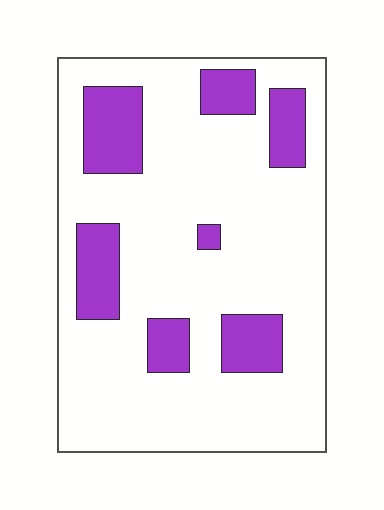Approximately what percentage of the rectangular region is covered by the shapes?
Approximately 20%.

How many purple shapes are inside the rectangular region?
7.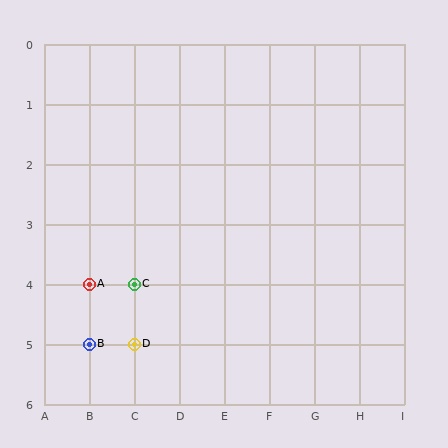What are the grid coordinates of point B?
Point B is at grid coordinates (B, 5).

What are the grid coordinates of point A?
Point A is at grid coordinates (B, 4).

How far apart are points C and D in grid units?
Points C and D are 1 row apart.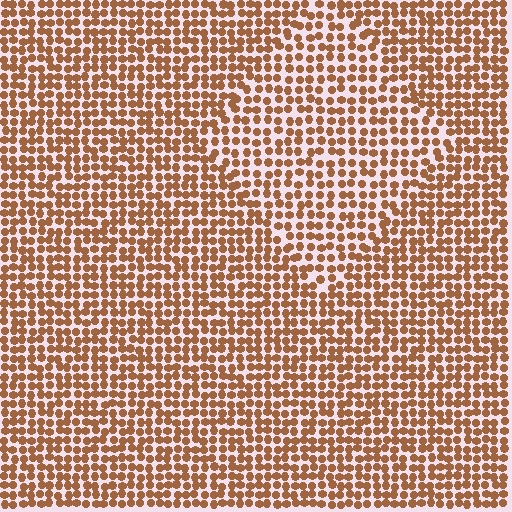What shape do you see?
I see a diamond.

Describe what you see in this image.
The image contains small brown elements arranged at two different densities. A diamond-shaped region is visible where the elements are less densely packed than the surrounding area.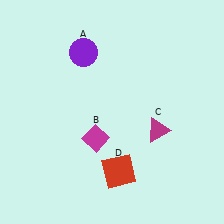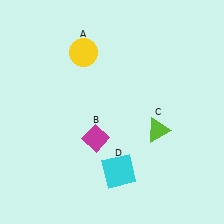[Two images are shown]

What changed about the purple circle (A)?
In Image 1, A is purple. In Image 2, it changed to yellow.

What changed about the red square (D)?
In Image 1, D is red. In Image 2, it changed to cyan.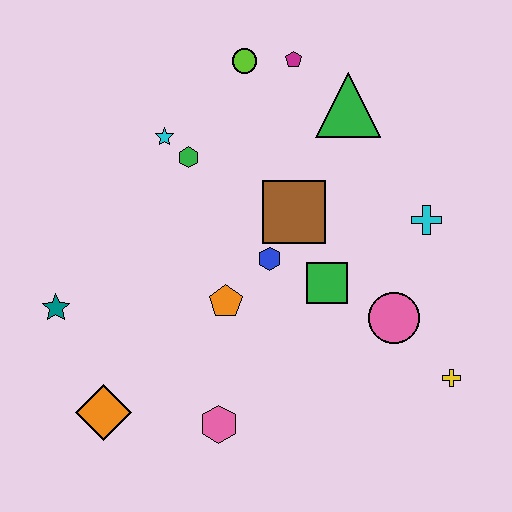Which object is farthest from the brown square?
The orange diamond is farthest from the brown square.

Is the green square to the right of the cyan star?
Yes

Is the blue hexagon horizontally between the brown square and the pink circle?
No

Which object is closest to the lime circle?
The magenta pentagon is closest to the lime circle.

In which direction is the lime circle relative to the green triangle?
The lime circle is to the left of the green triangle.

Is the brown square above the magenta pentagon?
No